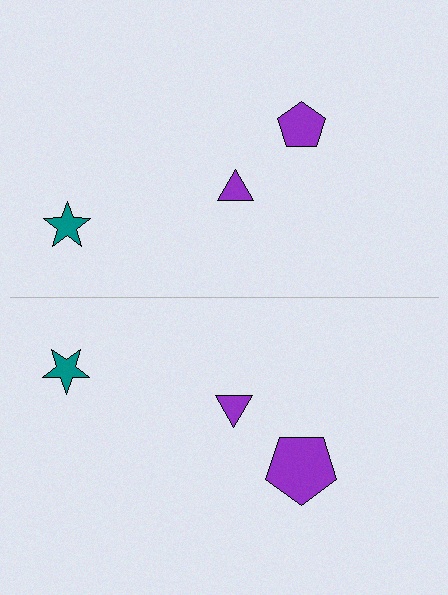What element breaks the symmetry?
The purple pentagon on the bottom side has a different size than its mirror counterpart.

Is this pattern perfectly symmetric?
No, the pattern is not perfectly symmetric. The purple pentagon on the bottom side has a different size than its mirror counterpart.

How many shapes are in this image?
There are 6 shapes in this image.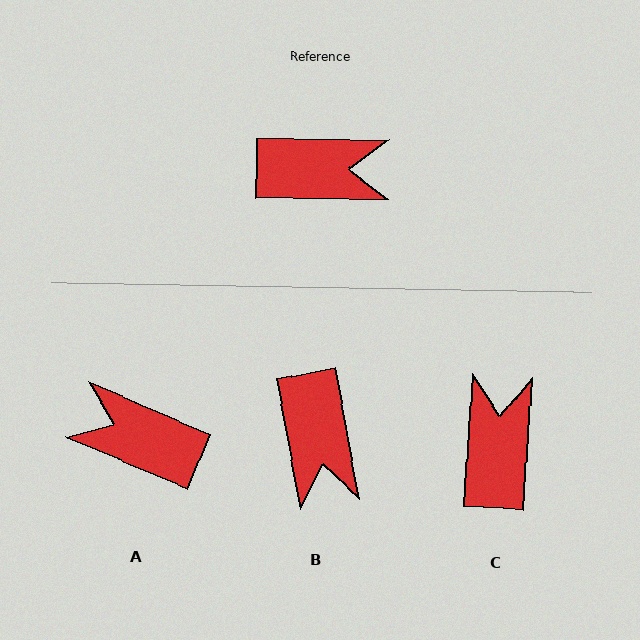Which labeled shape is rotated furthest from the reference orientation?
A, about 157 degrees away.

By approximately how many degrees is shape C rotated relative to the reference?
Approximately 87 degrees counter-clockwise.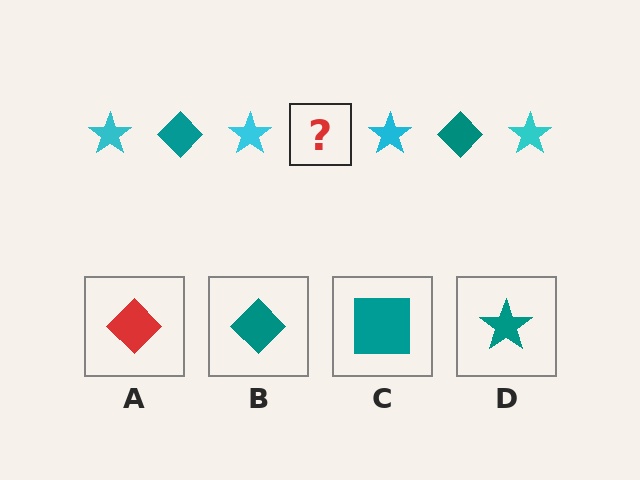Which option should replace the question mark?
Option B.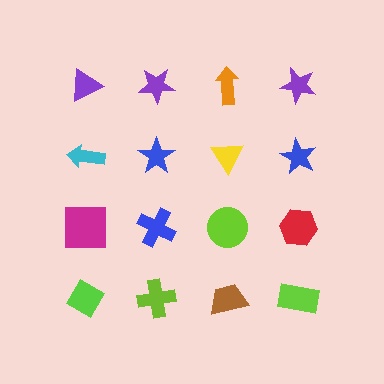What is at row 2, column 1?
A cyan arrow.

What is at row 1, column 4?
A purple star.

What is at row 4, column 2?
A lime cross.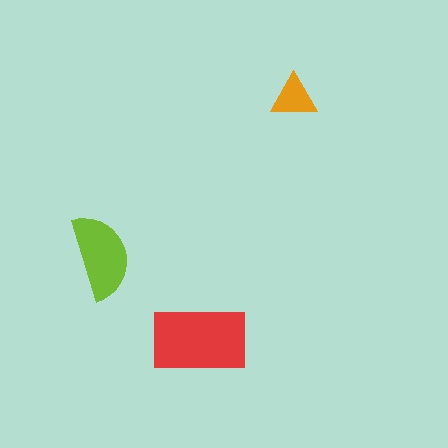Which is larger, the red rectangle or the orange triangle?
The red rectangle.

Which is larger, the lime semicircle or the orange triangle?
The lime semicircle.